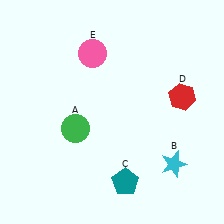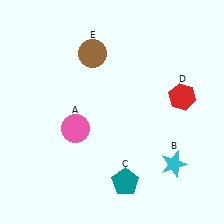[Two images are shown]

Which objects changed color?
A changed from green to pink. E changed from pink to brown.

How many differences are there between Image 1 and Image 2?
There are 2 differences between the two images.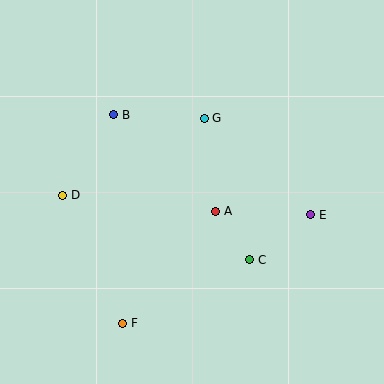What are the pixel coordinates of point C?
Point C is at (250, 260).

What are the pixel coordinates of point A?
Point A is at (216, 211).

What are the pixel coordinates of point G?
Point G is at (204, 118).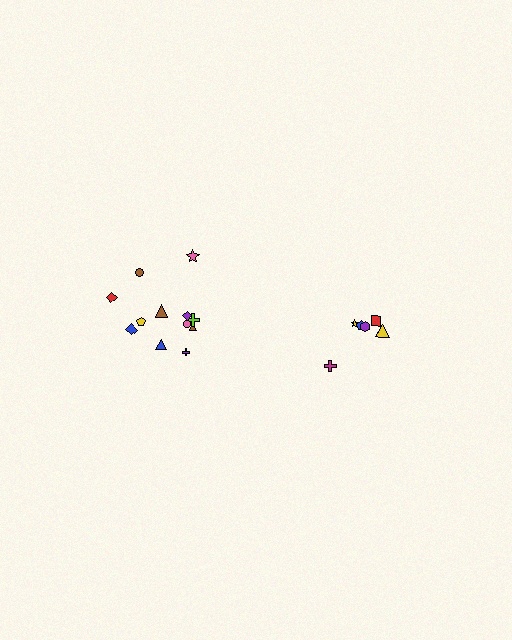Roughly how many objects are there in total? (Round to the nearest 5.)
Roughly 20 objects in total.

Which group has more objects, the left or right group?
The left group.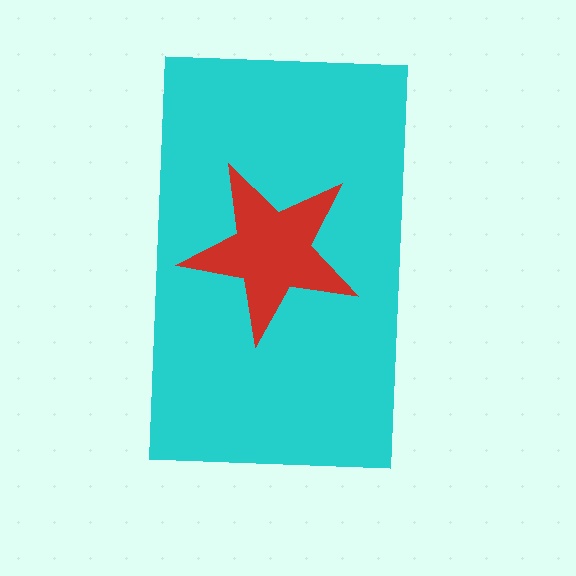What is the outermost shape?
The cyan rectangle.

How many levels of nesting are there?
2.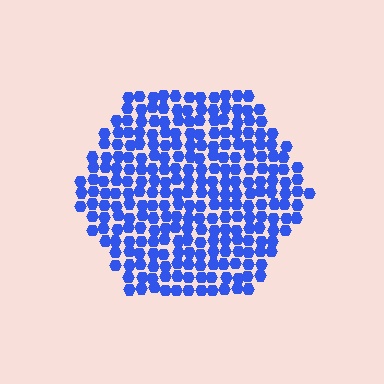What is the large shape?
The large shape is a hexagon.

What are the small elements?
The small elements are hexagons.